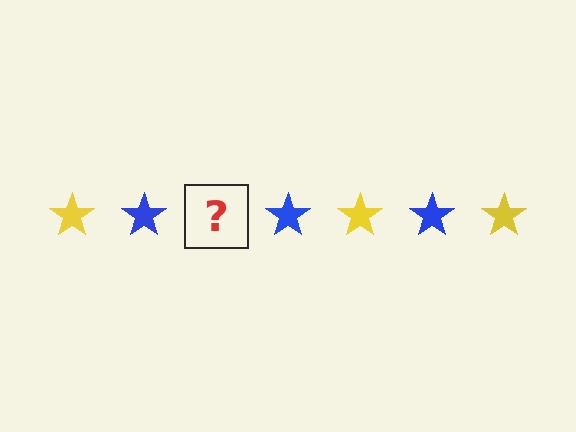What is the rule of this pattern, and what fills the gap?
The rule is that the pattern cycles through yellow, blue stars. The gap should be filled with a yellow star.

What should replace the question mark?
The question mark should be replaced with a yellow star.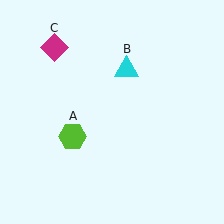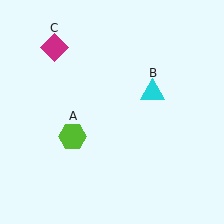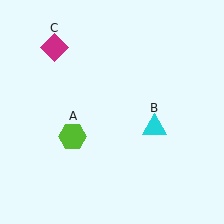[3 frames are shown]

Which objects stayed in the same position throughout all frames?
Lime hexagon (object A) and magenta diamond (object C) remained stationary.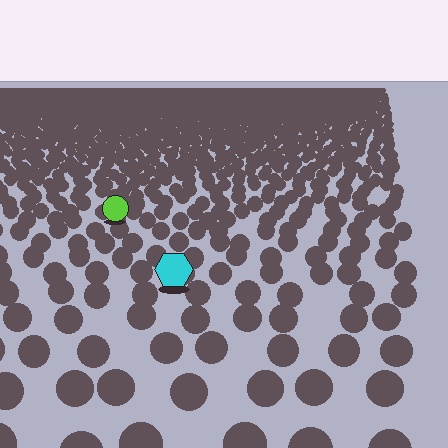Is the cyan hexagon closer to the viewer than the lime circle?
Yes. The cyan hexagon is closer — you can tell from the texture gradient: the ground texture is coarser near it.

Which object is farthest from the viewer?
The lime circle is farthest from the viewer. It appears smaller and the ground texture around it is denser.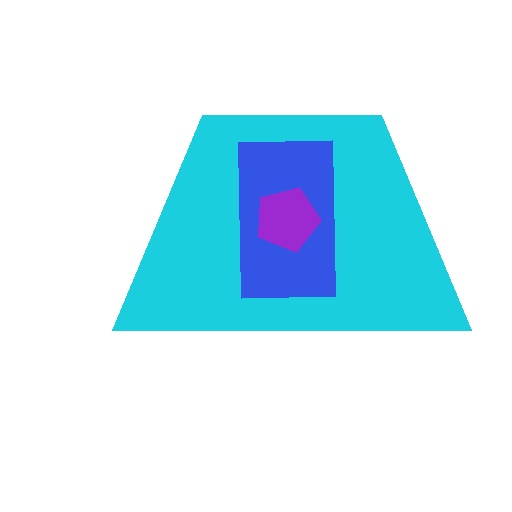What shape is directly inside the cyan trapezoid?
The blue rectangle.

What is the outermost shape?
The cyan trapezoid.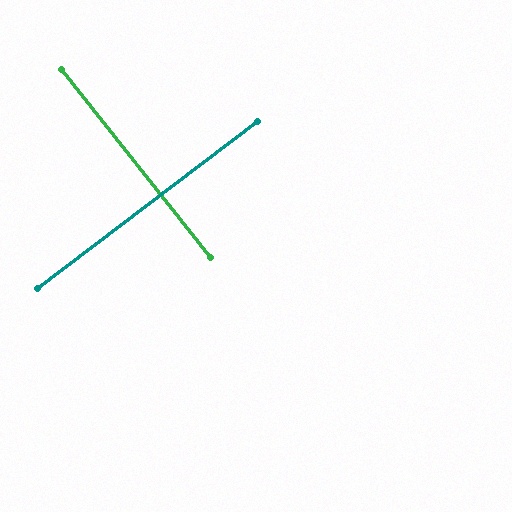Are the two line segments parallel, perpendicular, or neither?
Perpendicular — they meet at approximately 89°.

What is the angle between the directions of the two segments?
Approximately 89 degrees.